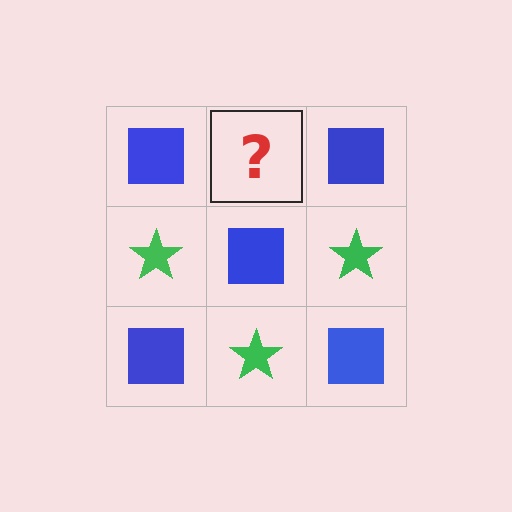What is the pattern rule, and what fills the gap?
The rule is that it alternates blue square and green star in a checkerboard pattern. The gap should be filled with a green star.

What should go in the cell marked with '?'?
The missing cell should contain a green star.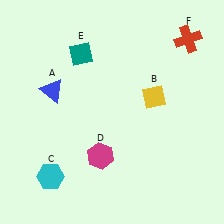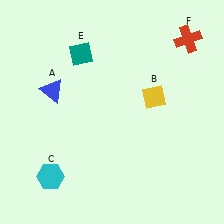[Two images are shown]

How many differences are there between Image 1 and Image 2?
There is 1 difference between the two images.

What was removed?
The magenta hexagon (D) was removed in Image 2.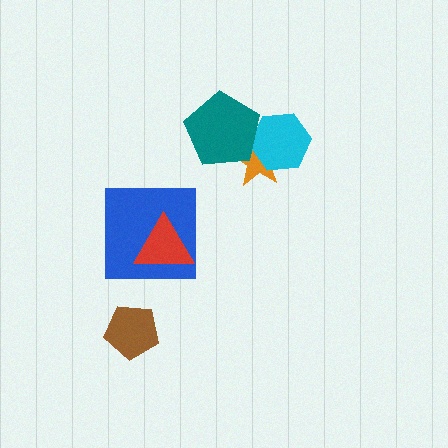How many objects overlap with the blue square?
1 object overlaps with the blue square.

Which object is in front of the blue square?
The red triangle is in front of the blue square.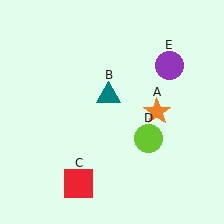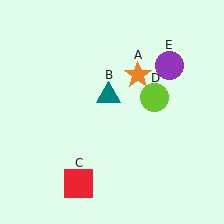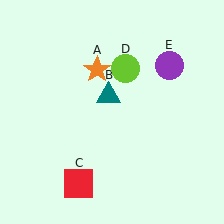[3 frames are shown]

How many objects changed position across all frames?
2 objects changed position: orange star (object A), lime circle (object D).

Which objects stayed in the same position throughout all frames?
Teal triangle (object B) and red square (object C) and purple circle (object E) remained stationary.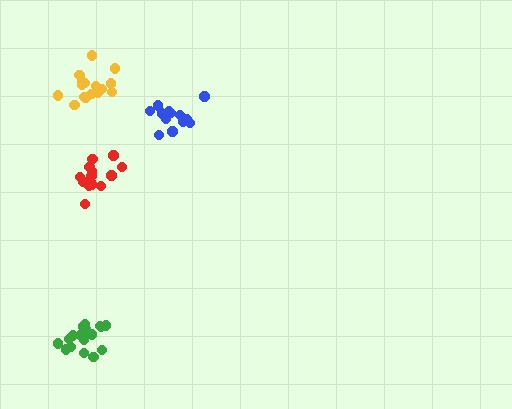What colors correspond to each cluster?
The clusters are colored: blue, red, green, yellow.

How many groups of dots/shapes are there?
There are 4 groups.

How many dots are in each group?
Group 1: 15 dots, Group 2: 16 dots, Group 3: 18 dots, Group 4: 16 dots (65 total).